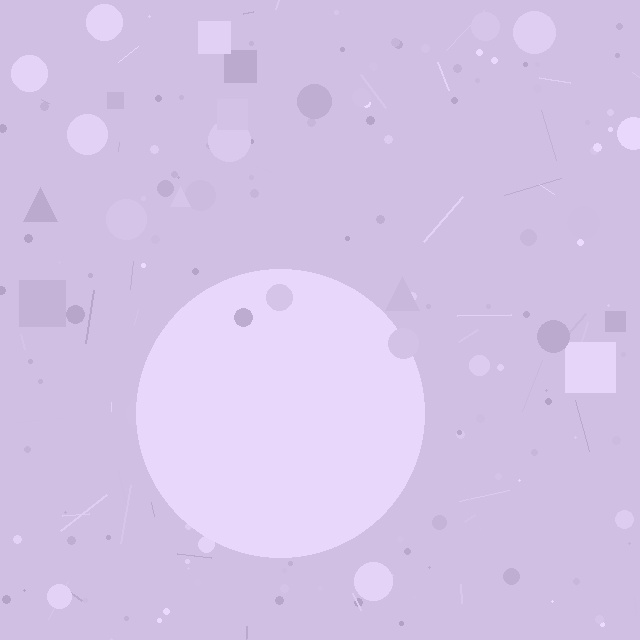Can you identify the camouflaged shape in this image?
The camouflaged shape is a circle.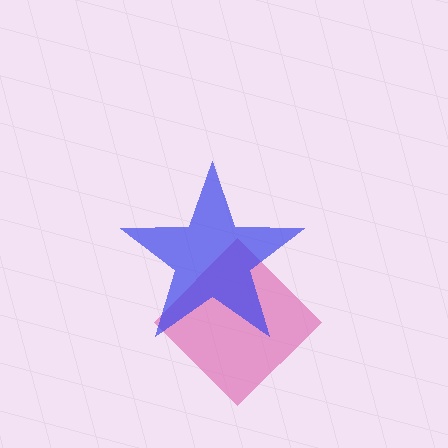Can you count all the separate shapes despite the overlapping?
Yes, there are 2 separate shapes.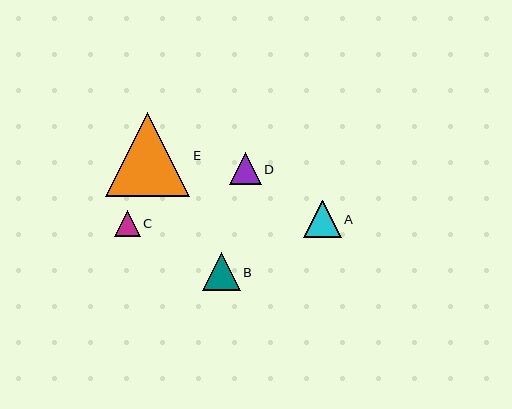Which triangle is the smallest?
Triangle C is the smallest with a size of approximately 26 pixels.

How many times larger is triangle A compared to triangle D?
Triangle A is approximately 1.2 times the size of triangle D.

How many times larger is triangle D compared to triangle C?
Triangle D is approximately 1.2 times the size of triangle C.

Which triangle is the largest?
Triangle E is the largest with a size of approximately 84 pixels.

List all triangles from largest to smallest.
From largest to smallest: E, B, A, D, C.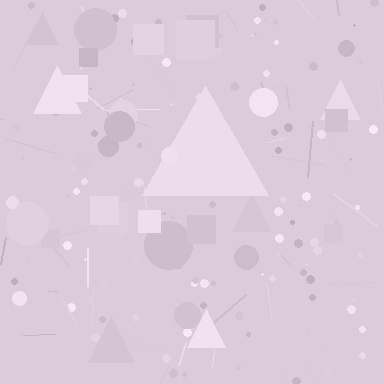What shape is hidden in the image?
A triangle is hidden in the image.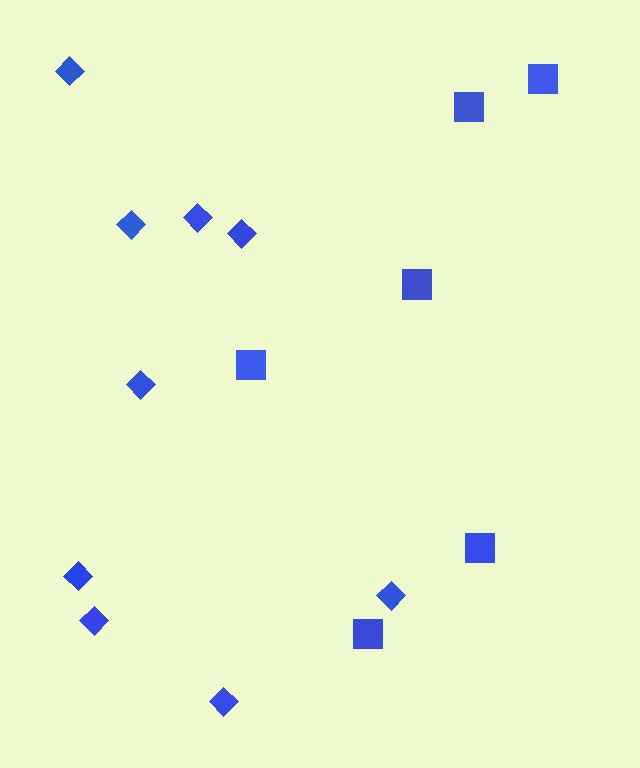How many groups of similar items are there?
There are 2 groups: one group of diamonds (9) and one group of squares (6).